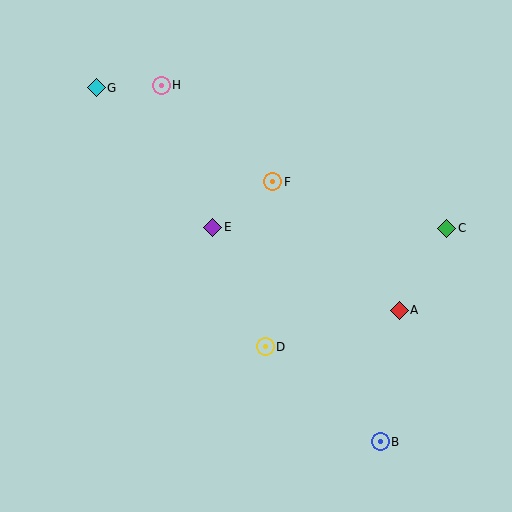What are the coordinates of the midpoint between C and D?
The midpoint between C and D is at (356, 288).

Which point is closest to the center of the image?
Point E at (213, 227) is closest to the center.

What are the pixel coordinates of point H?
Point H is at (161, 85).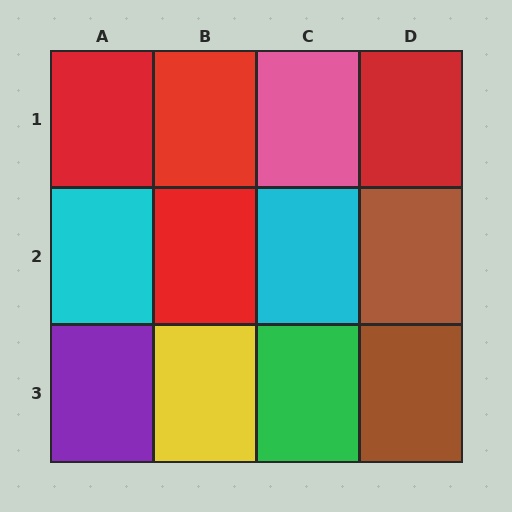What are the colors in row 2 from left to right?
Cyan, red, cyan, brown.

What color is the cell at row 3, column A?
Purple.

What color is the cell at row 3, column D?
Brown.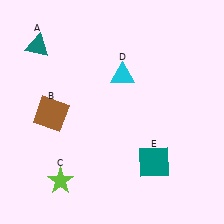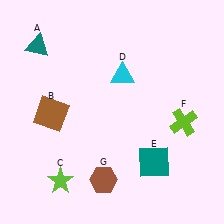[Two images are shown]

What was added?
A lime cross (F), a brown hexagon (G) were added in Image 2.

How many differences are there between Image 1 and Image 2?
There are 2 differences between the two images.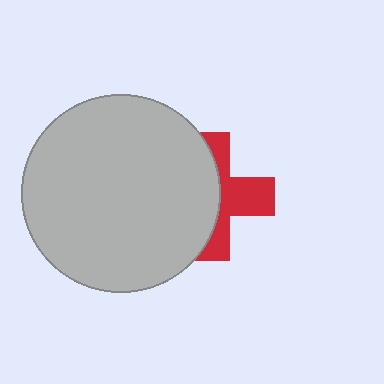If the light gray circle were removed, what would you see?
You would see the complete red cross.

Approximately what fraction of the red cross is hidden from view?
Roughly 54% of the red cross is hidden behind the light gray circle.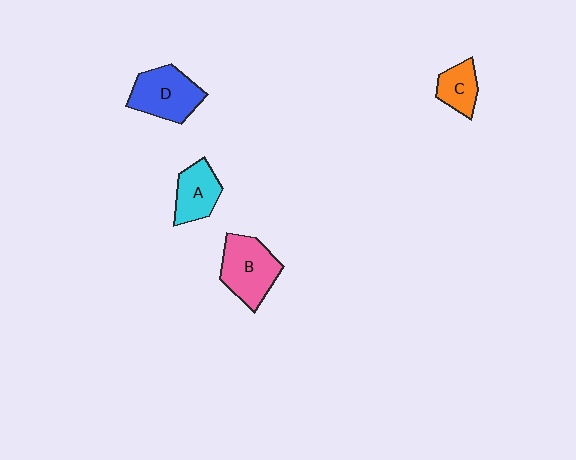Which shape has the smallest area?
Shape C (orange).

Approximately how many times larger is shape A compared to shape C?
Approximately 1.3 times.